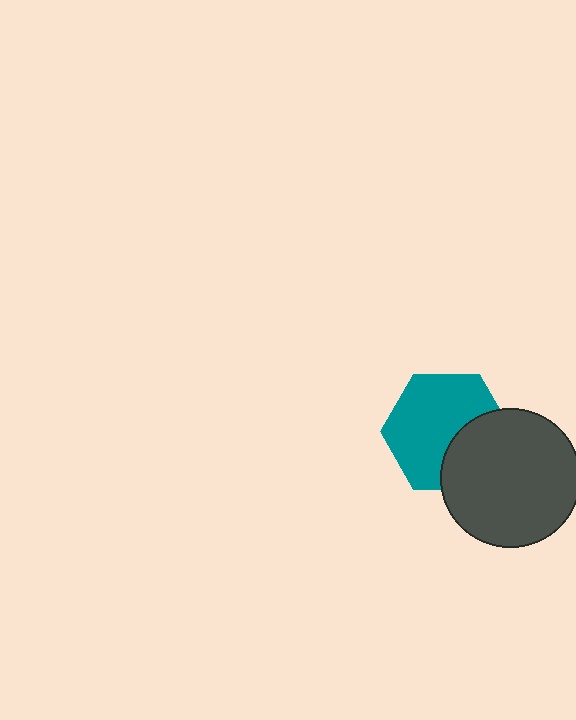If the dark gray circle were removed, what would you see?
You would see the complete teal hexagon.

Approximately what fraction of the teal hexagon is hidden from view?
Roughly 33% of the teal hexagon is hidden behind the dark gray circle.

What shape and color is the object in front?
The object in front is a dark gray circle.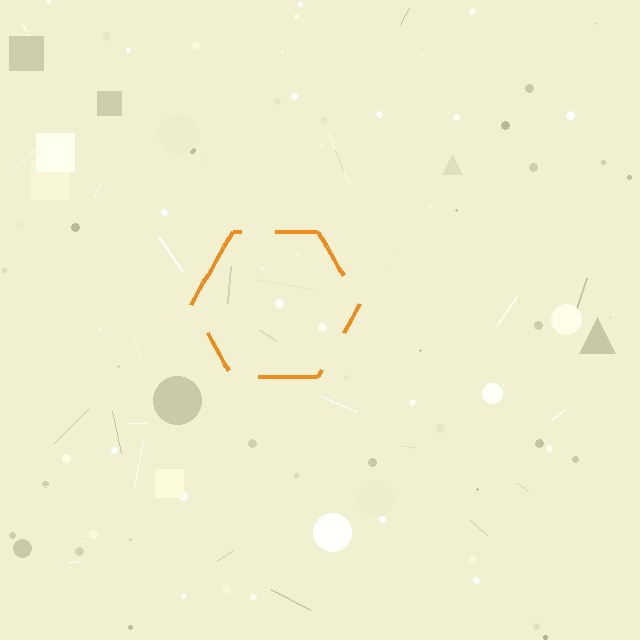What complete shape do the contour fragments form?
The contour fragments form a hexagon.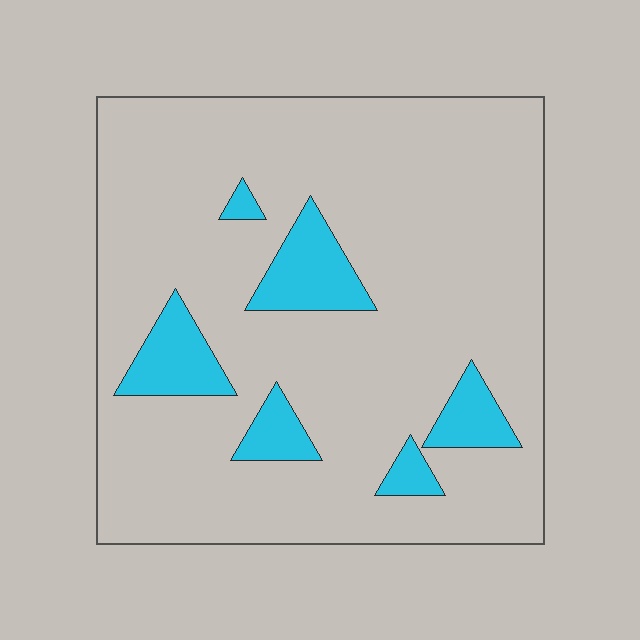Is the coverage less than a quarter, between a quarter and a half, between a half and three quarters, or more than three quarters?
Less than a quarter.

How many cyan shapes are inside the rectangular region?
6.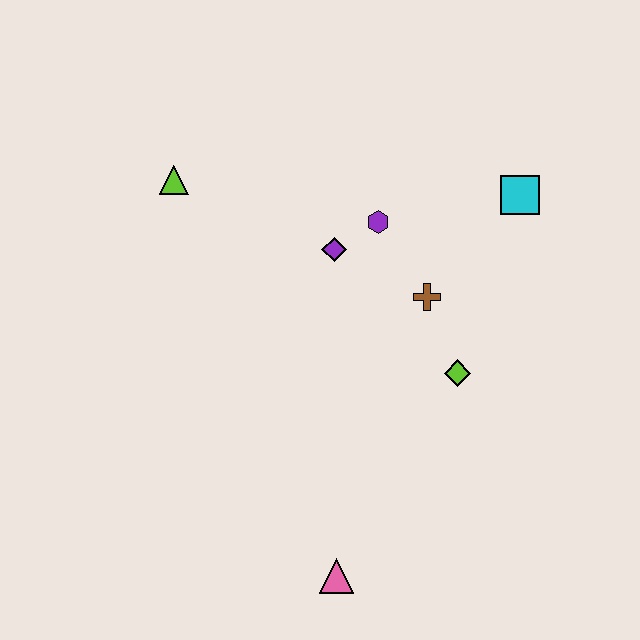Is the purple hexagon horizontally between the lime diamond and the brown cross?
No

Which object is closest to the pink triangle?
The lime diamond is closest to the pink triangle.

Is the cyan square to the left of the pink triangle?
No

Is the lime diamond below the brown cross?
Yes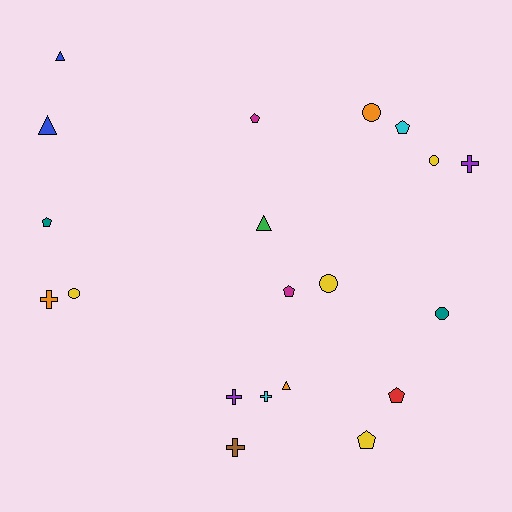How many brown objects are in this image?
There is 1 brown object.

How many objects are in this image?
There are 20 objects.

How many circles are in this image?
There are 5 circles.